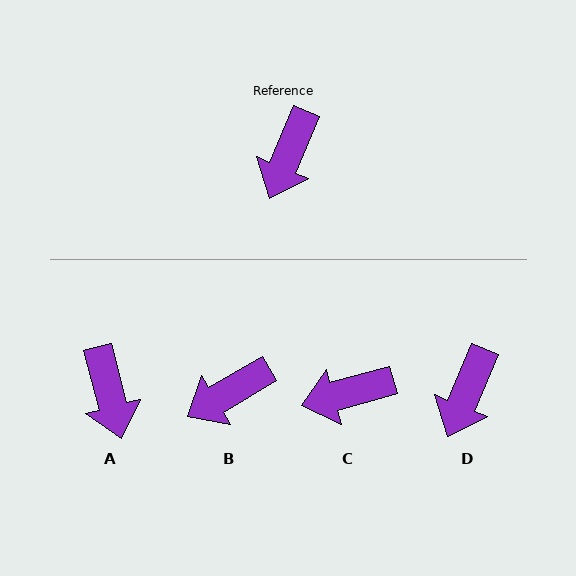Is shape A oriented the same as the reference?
No, it is off by about 38 degrees.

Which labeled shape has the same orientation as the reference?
D.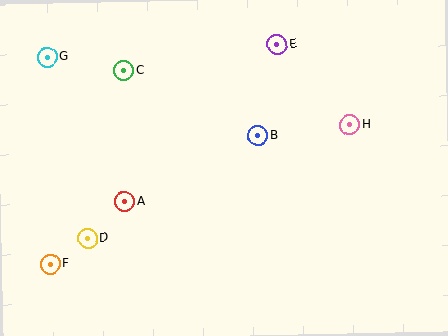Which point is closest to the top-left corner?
Point G is closest to the top-left corner.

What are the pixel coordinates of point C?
Point C is at (123, 70).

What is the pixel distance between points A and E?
The distance between A and E is 219 pixels.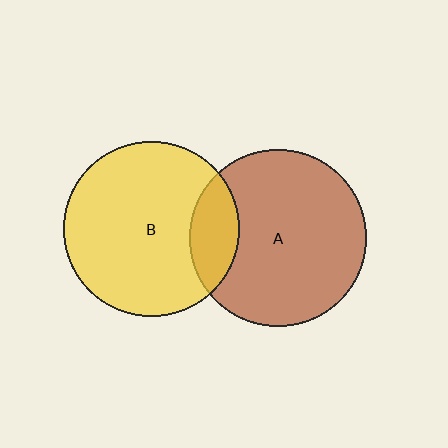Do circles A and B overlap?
Yes.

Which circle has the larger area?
Circle A (brown).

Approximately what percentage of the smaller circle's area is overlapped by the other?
Approximately 15%.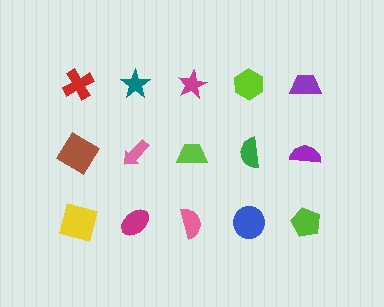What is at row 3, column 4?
A blue circle.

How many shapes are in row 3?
5 shapes.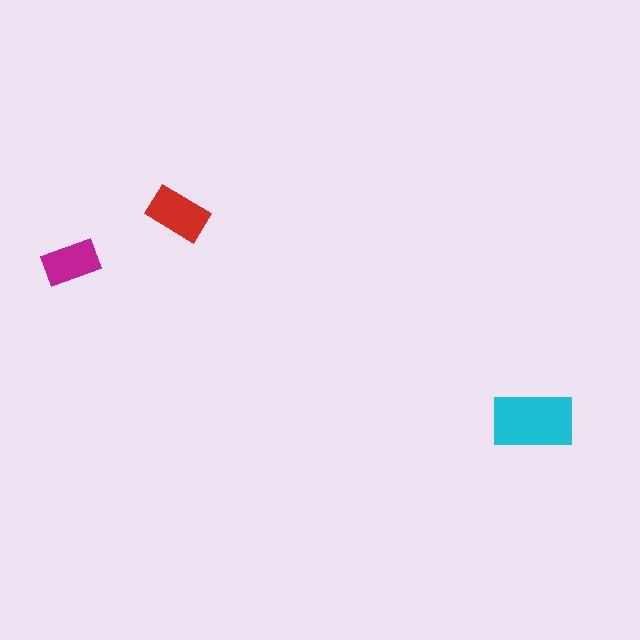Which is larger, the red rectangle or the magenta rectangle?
The red one.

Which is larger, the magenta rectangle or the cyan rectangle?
The cyan one.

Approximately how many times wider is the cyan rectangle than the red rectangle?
About 1.5 times wider.